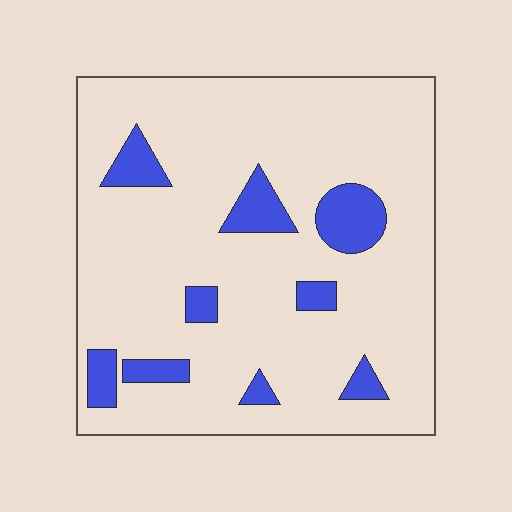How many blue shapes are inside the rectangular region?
9.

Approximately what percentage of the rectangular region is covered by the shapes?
Approximately 15%.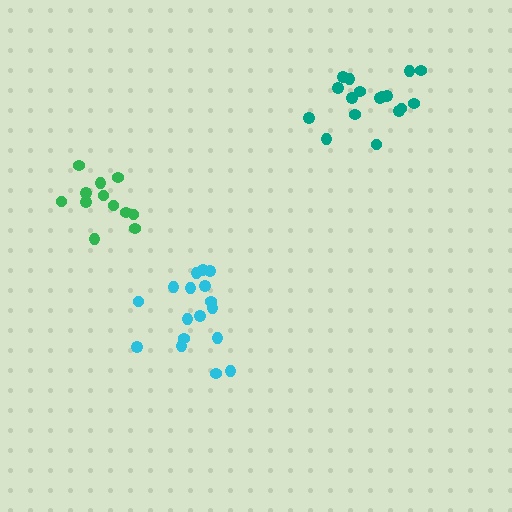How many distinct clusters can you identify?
There are 3 distinct clusters.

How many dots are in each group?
Group 1: 17 dots, Group 2: 17 dots, Group 3: 12 dots (46 total).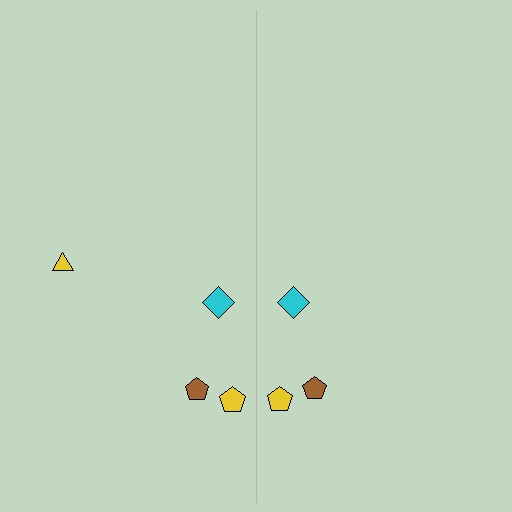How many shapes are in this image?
There are 7 shapes in this image.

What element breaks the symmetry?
A yellow triangle is missing from the right side.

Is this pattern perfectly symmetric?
No, the pattern is not perfectly symmetric. A yellow triangle is missing from the right side.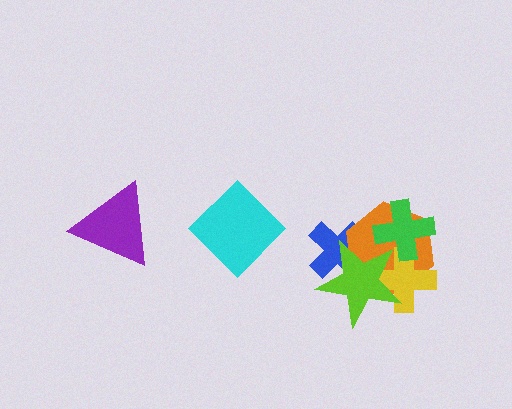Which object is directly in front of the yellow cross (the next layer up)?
The green cross is directly in front of the yellow cross.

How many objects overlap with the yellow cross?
3 objects overlap with the yellow cross.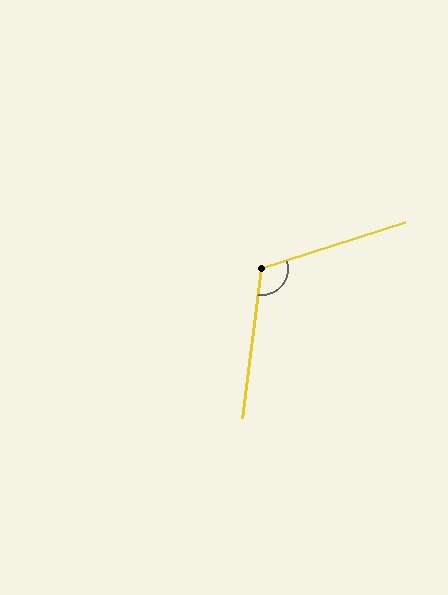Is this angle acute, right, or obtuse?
It is obtuse.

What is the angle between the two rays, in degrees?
Approximately 115 degrees.